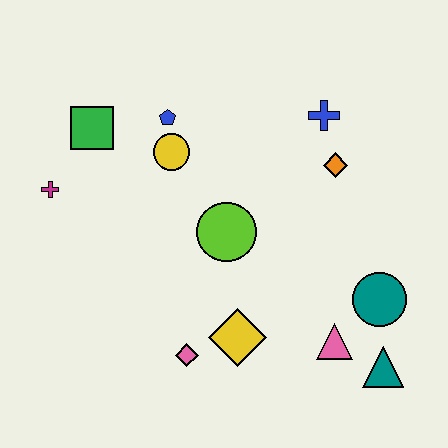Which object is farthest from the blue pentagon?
The teal triangle is farthest from the blue pentagon.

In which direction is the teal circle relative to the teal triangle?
The teal circle is above the teal triangle.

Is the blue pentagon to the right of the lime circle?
No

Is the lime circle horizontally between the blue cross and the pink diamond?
Yes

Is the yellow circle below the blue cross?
Yes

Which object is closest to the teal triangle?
The pink triangle is closest to the teal triangle.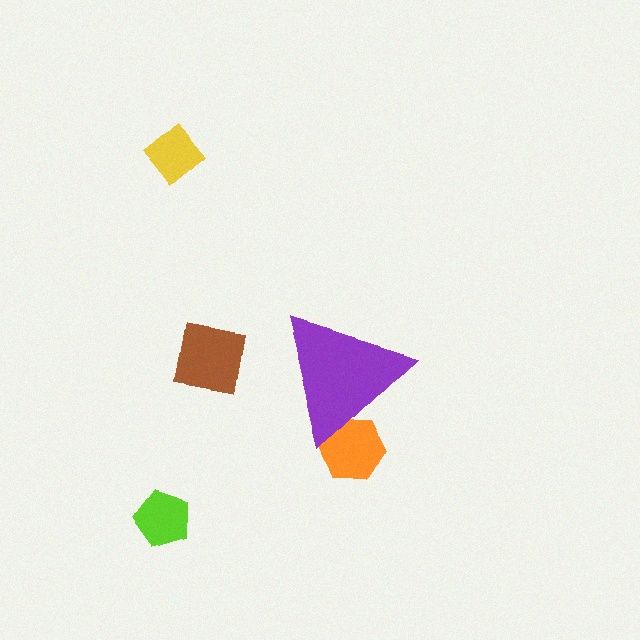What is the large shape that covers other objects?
A purple triangle.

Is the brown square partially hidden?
No, the brown square is fully visible.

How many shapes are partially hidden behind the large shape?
1 shape is partially hidden.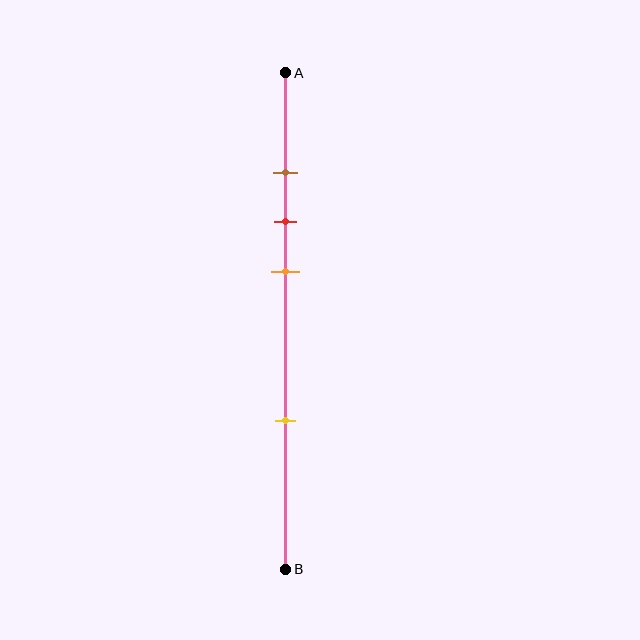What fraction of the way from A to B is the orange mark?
The orange mark is approximately 40% (0.4) of the way from A to B.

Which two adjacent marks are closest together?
The brown and red marks are the closest adjacent pair.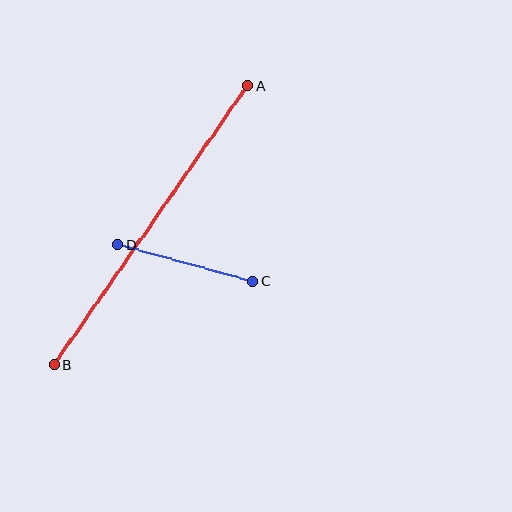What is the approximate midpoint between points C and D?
The midpoint is at approximately (185, 263) pixels.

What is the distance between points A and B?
The distance is approximately 340 pixels.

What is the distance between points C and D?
The distance is approximately 140 pixels.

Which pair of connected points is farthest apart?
Points A and B are farthest apart.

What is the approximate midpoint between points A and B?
The midpoint is at approximately (151, 225) pixels.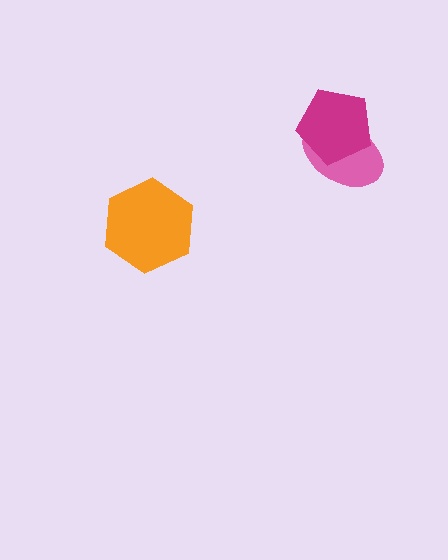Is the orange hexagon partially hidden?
No, no other shape covers it.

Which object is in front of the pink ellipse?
The magenta pentagon is in front of the pink ellipse.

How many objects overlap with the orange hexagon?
0 objects overlap with the orange hexagon.